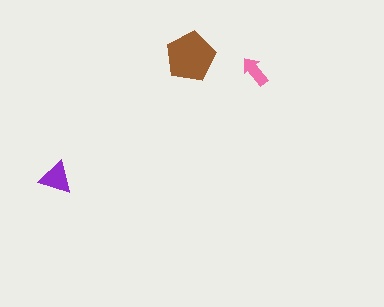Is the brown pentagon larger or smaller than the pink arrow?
Larger.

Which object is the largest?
The brown pentagon.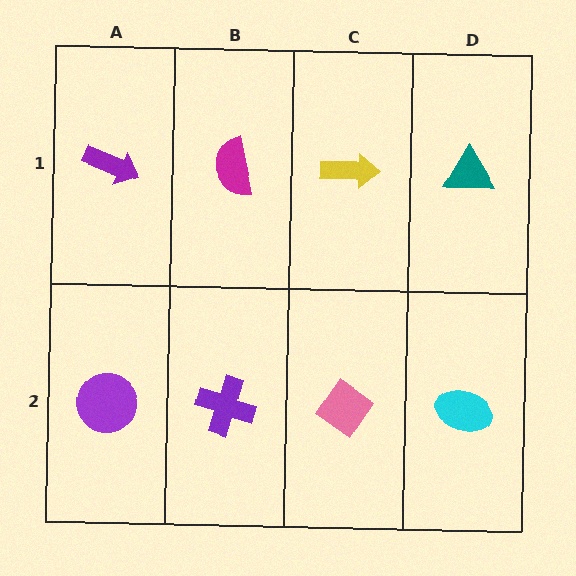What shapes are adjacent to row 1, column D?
A cyan ellipse (row 2, column D), a yellow arrow (row 1, column C).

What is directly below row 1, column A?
A purple circle.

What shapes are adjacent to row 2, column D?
A teal triangle (row 1, column D), a pink diamond (row 2, column C).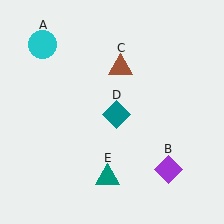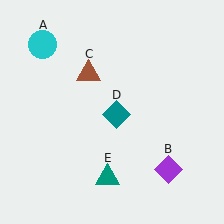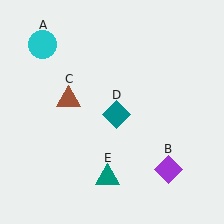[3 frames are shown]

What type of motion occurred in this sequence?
The brown triangle (object C) rotated counterclockwise around the center of the scene.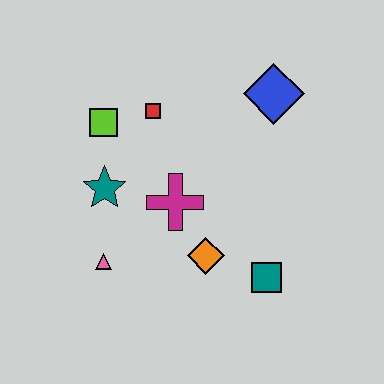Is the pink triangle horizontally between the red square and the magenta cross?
No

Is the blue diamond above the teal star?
Yes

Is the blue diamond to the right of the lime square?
Yes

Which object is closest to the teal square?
The orange diamond is closest to the teal square.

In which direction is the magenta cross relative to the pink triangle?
The magenta cross is to the right of the pink triangle.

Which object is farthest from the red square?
The teal square is farthest from the red square.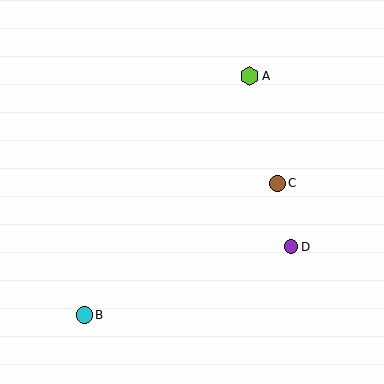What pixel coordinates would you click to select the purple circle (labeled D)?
Click at (291, 247) to select the purple circle D.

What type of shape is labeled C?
Shape C is a brown circle.